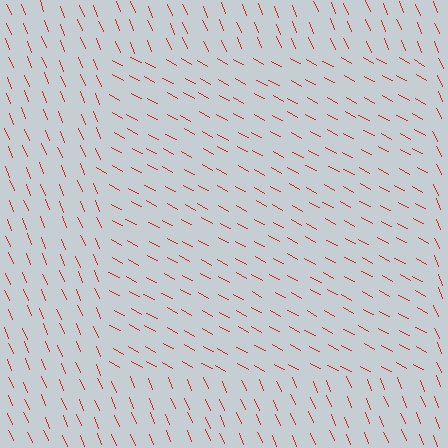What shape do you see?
I see a rectangle.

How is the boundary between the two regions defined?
The boundary is defined purely by a change in line orientation (approximately 39 degrees difference). All lines are the same color and thickness.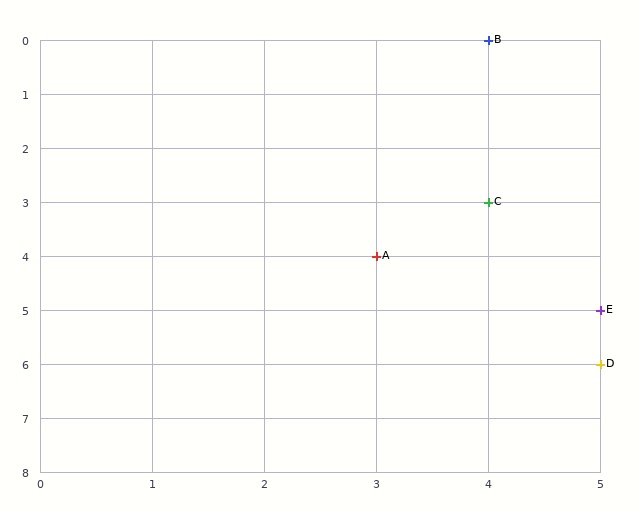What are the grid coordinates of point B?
Point B is at grid coordinates (4, 0).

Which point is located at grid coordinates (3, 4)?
Point A is at (3, 4).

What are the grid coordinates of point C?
Point C is at grid coordinates (4, 3).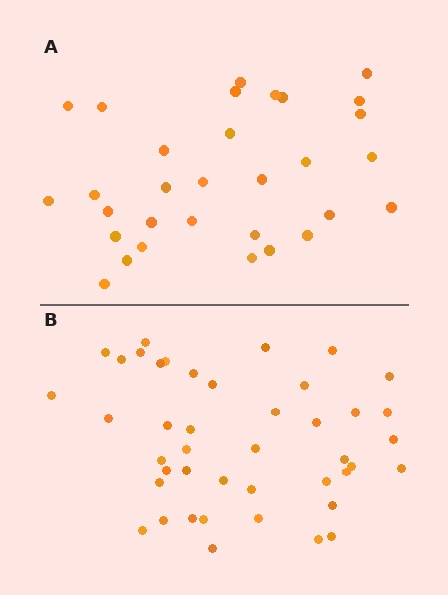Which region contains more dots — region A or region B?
Region B (the bottom region) has more dots.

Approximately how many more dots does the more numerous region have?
Region B has roughly 12 or so more dots than region A.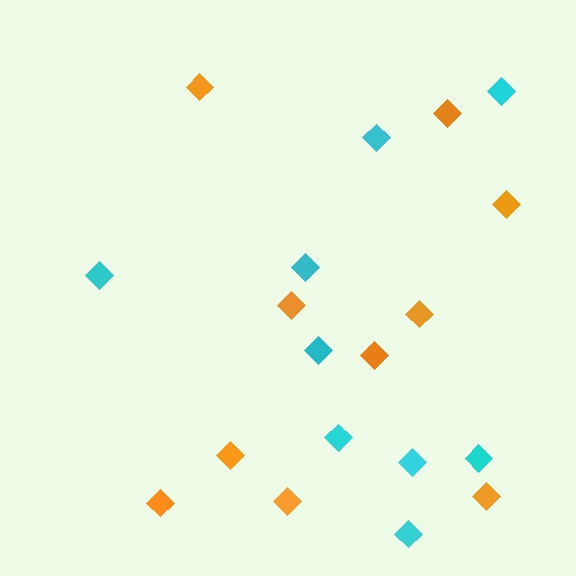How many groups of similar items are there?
There are 2 groups: one group of cyan diamonds (9) and one group of orange diamonds (10).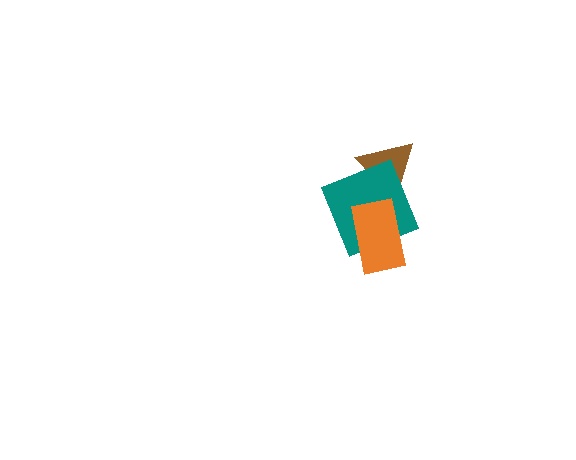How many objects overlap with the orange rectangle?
1 object overlaps with the orange rectangle.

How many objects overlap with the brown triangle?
1 object overlaps with the brown triangle.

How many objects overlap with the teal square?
2 objects overlap with the teal square.